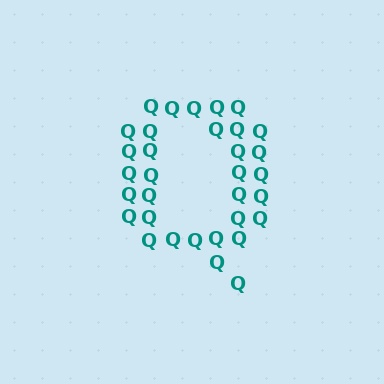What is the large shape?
The large shape is the letter Q.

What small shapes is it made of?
It is made of small letter Q's.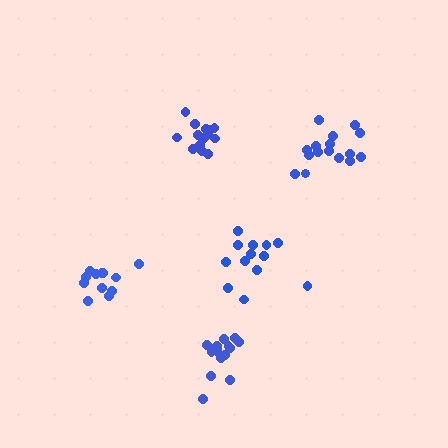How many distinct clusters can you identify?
There are 5 distinct clusters.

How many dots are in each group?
Group 1: 16 dots, Group 2: 14 dots, Group 3: 12 dots, Group 4: 15 dots, Group 5: 13 dots (70 total).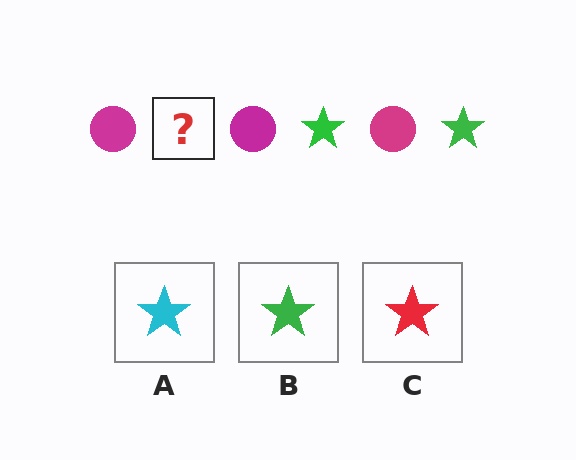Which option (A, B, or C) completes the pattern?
B.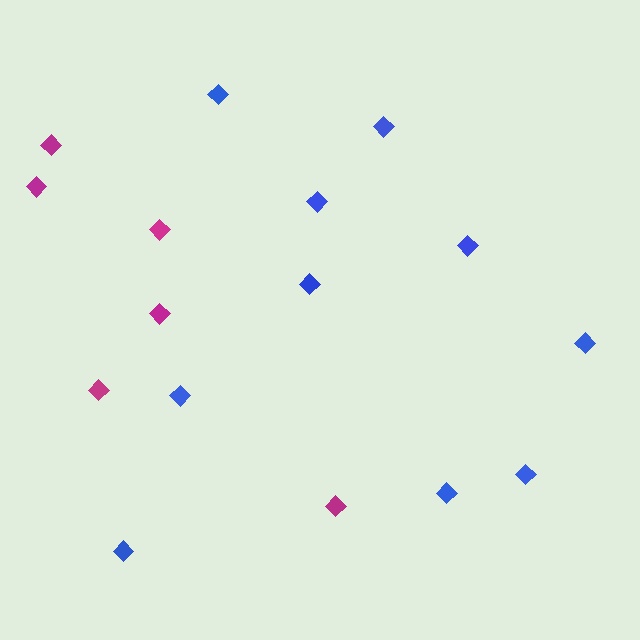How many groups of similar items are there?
There are 2 groups: one group of magenta diamonds (6) and one group of blue diamonds (10).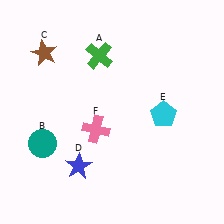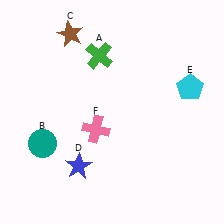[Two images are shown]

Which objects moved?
The objects that moved are: the brown star (C), the cyan pentagon (E).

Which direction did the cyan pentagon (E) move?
The cyan pentagon (E) moved up.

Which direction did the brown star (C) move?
The brown star (C) moved right.